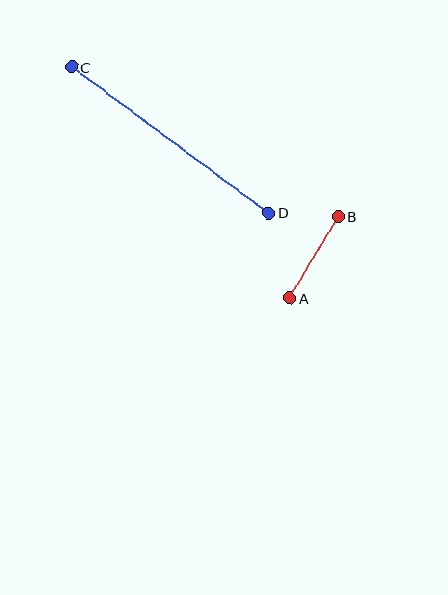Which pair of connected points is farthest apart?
Points C and D are farthest apart.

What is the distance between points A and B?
The distance is approximately 95 pixels.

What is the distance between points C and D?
The distance is approximately 246 pixels.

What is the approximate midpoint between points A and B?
The midpoint is at approximately (314, 257) pixels.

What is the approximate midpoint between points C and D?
The midpoint is at approximately (170, 140) pixels.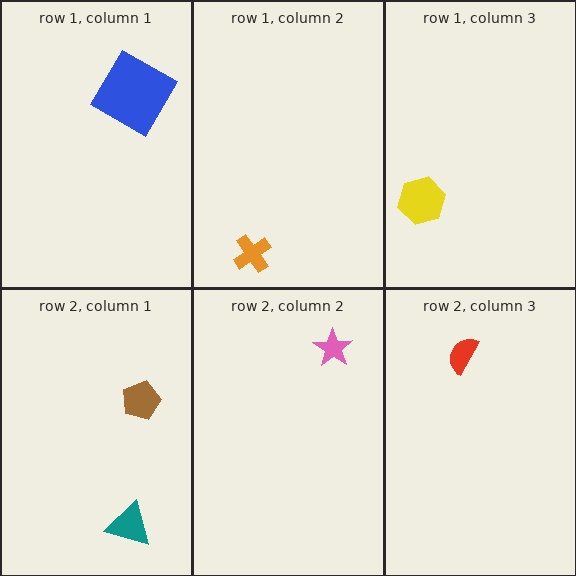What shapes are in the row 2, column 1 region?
The brown pentagon, the teal triangle.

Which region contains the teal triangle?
The row 2, column 1 region.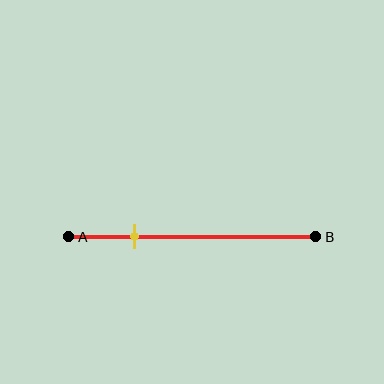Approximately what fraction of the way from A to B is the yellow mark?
The yellow mark is approximately 25% of the way from A to B.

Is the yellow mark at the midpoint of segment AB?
No, the mark is at about 25% from A, not at the 50% midpoint.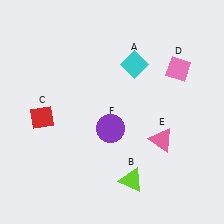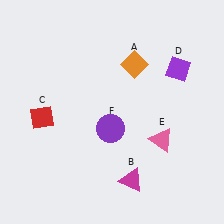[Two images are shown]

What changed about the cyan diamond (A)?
In Image 1, A is cyan. In Image 2, it changed to orange.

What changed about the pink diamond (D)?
In Image 1, D is pink. In Image 2, it changed to purple.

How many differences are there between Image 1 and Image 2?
There are 3 differences between the two images.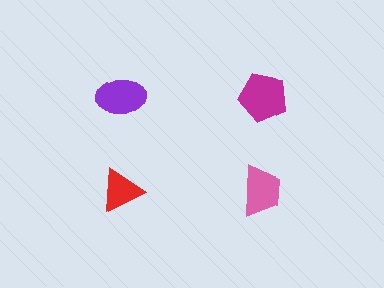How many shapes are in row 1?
2 shapes.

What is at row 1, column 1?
A purple ellipse.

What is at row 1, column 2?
A magenta pentagon.